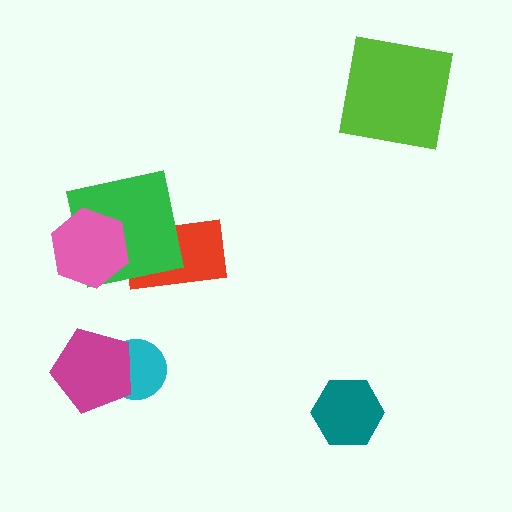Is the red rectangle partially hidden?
Yes, it is partially covered by another shape.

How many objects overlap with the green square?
2 objects overlap with the green square.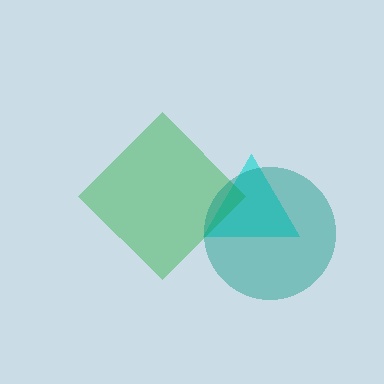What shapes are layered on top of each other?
The layered shapes are: a cyan triangle, a green diamond, a teal circle.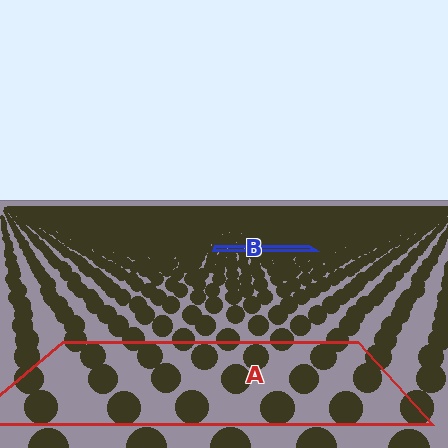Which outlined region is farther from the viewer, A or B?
Region B is farther from the viewer — the texture elements inside it appear smaller and more densely packed.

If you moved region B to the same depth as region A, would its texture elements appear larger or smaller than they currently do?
They would appear larger. At a closer depth, the same texture elements are projected at a bigger on-screen size.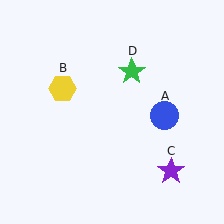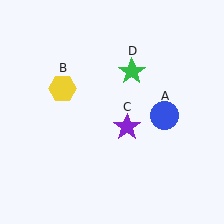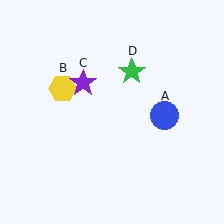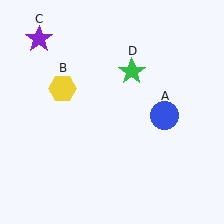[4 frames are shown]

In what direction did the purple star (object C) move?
The purple star (object C) moved up and to the left.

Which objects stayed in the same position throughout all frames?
Blue circle (object A) and yellow hexagon (object B) and green star (object D) remained stationary.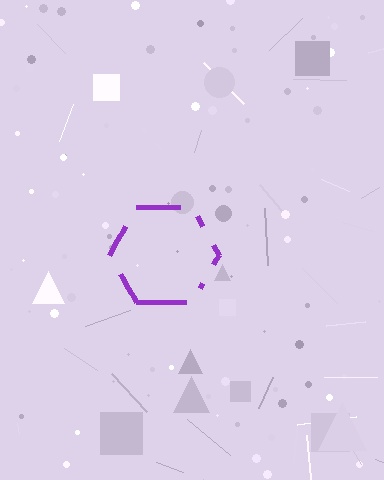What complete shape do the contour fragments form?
The contour fragments form a hexagon.